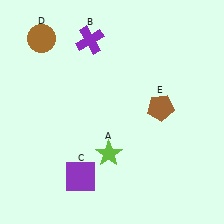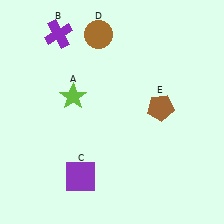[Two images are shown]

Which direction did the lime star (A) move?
The lime star (A) moved up.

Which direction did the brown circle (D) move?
The brown circle (D) moved right.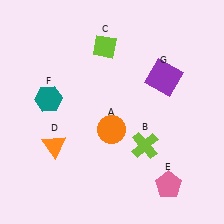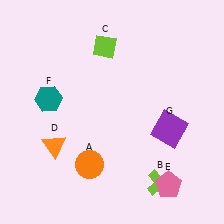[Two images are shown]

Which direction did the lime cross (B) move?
The lime cross (B) moved down.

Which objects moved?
The objects that moved are: the orange circle (A), the lime cross (B), the purple square (G).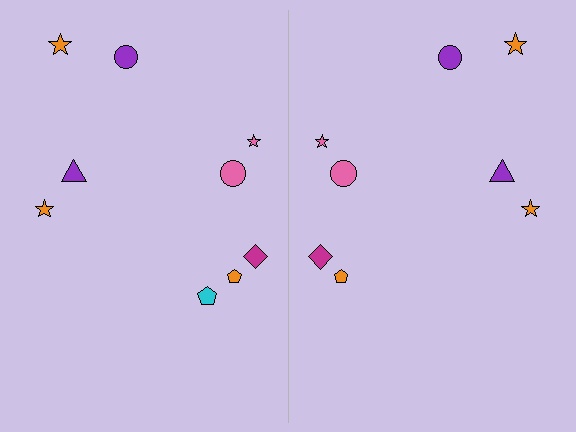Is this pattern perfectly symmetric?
No, the pattern is not perfectly symmetric. A cyan pentagon is missing from the right side.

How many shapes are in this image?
There are 17 shapes in this image.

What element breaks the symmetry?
A cyan pentagon is missing from the right side.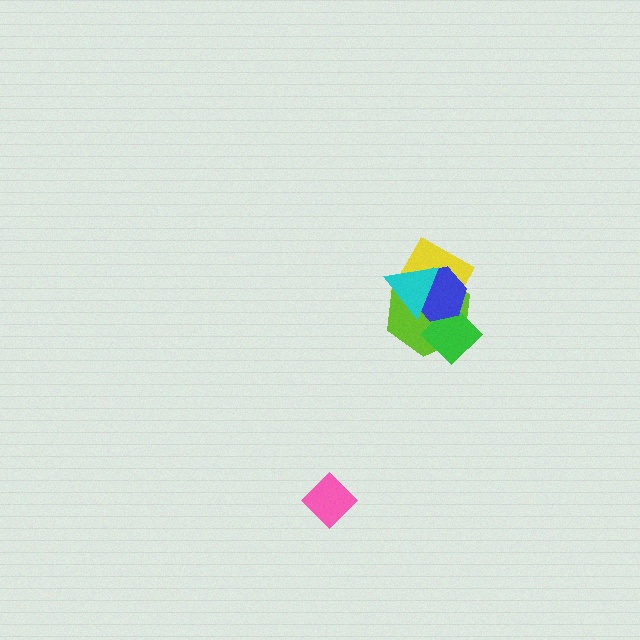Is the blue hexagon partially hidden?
Yes, it is partially covered by another shape.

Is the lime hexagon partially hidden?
Yes, it is partially covered by another shape.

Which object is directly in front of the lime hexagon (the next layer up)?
The green diamond is directly in front of the lime hexagon.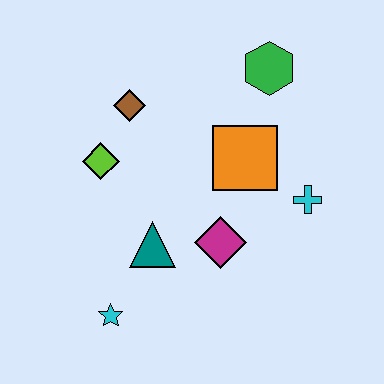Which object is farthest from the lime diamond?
The cyan cross is farthest from the lime diamond.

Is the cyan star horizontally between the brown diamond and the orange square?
No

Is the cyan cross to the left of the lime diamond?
No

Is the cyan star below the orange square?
Yes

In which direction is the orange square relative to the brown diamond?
The orange square is to the right of the brown diamond.